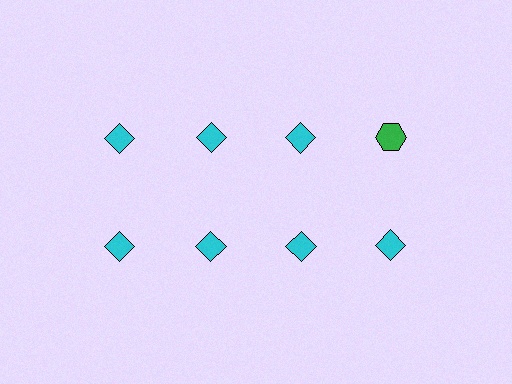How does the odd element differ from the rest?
It differs in both color (green instead of cyan) and shape (hexagon instead of diamond).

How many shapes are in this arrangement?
There are 8 shapes arranged in a grid pattern.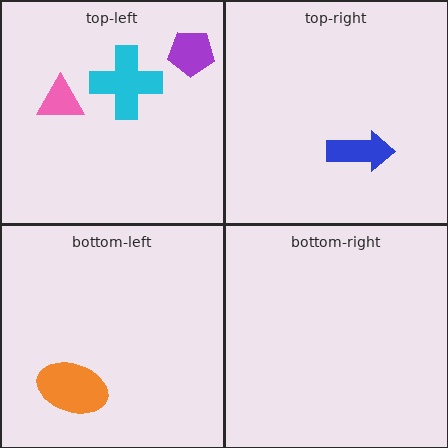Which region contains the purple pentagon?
The top-left region.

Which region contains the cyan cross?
The top-left region.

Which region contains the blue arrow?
The top-right region.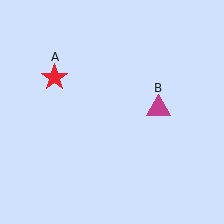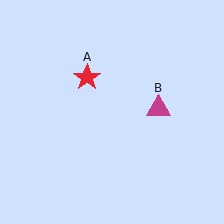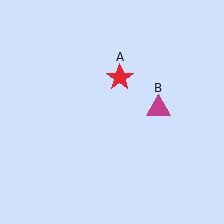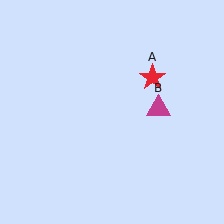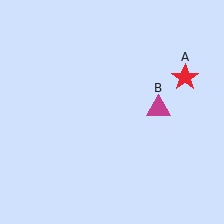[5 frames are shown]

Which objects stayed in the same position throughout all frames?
Magenta triangle (object B) remained stationary.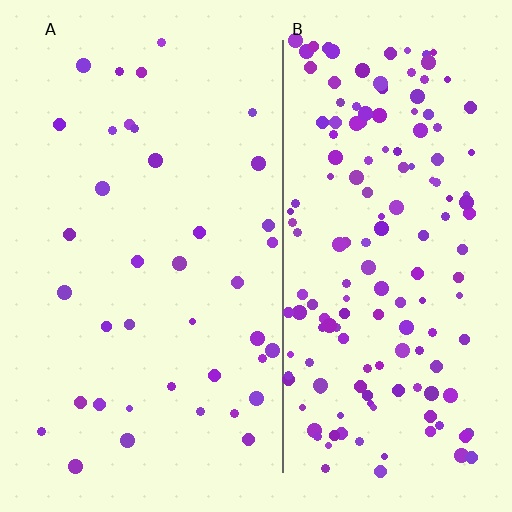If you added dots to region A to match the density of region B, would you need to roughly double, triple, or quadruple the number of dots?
Approximately quadruple.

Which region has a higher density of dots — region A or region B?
B (the right).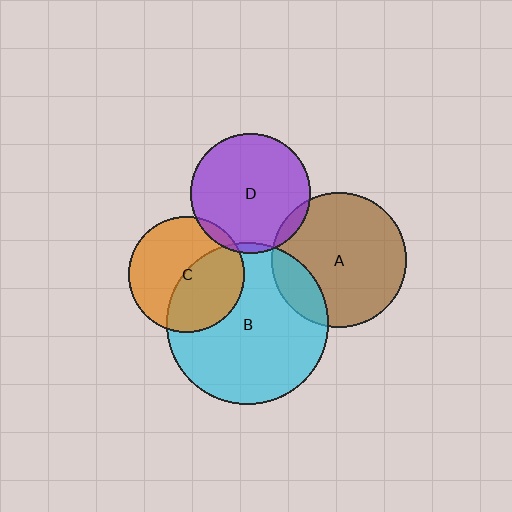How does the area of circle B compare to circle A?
Approximately 1.4 times.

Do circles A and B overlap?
Yes.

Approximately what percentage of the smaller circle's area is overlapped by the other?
Approximately 15%.